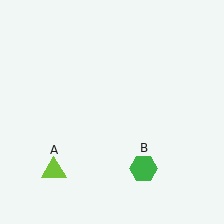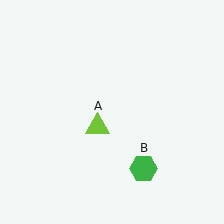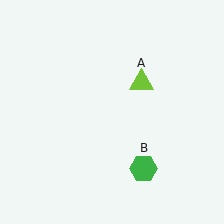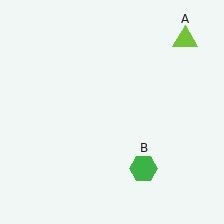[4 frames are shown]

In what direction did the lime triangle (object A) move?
The lime triangle (object A) moved up and to the right.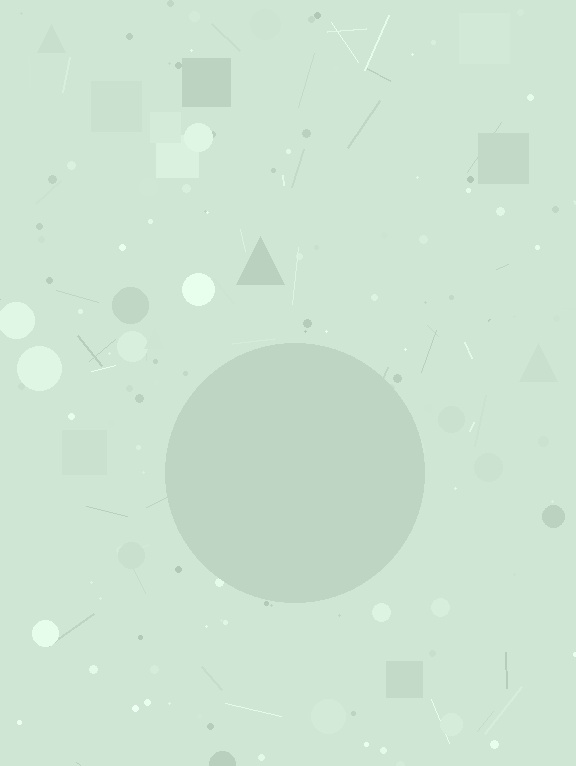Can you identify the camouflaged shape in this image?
The camouflaged shape is a circle.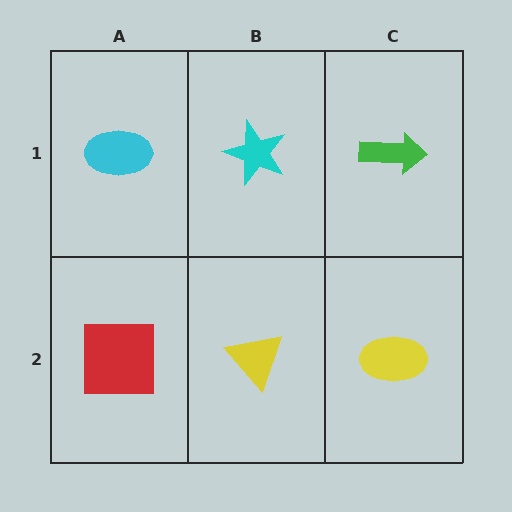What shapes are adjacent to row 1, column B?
A yellow triangle (row 2, column B), a cyan ellipse (row 1, column A), a green arrow (row 1, column C).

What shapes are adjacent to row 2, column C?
A green arrow (row 1, column C), a yellow triangle (row 2, column B).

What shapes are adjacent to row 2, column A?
A cyan ellipse (row 1, column A), a yellow triangle (row 2, column B).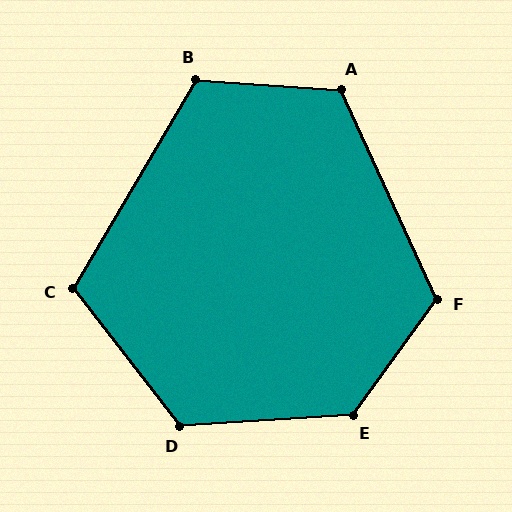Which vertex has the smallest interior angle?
C, at approximately 111 degrees.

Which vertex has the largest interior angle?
E, at approximately 130 degrees.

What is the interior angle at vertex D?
Approximately 124 degrees (obtuse).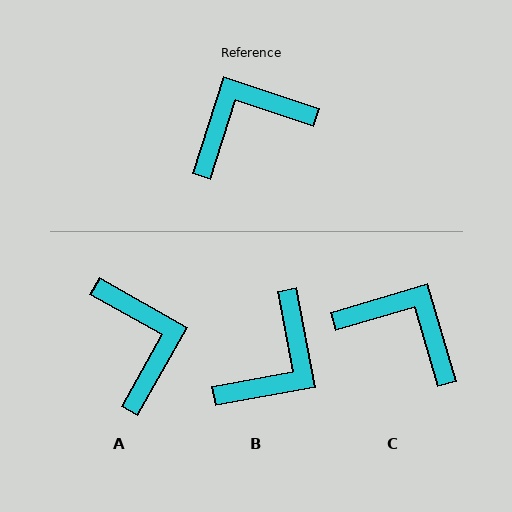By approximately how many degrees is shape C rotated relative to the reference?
Approximately 56 degrees clockwise.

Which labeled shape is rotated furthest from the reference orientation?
B, about 151 degrees away.